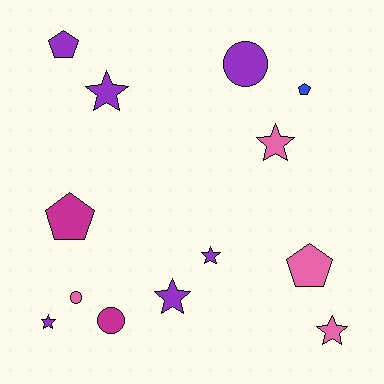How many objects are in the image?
There are 13 objects.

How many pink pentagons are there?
There is 1 pink pentagon.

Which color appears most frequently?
Purple, with 6 objects.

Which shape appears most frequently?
Star, with 6 objects.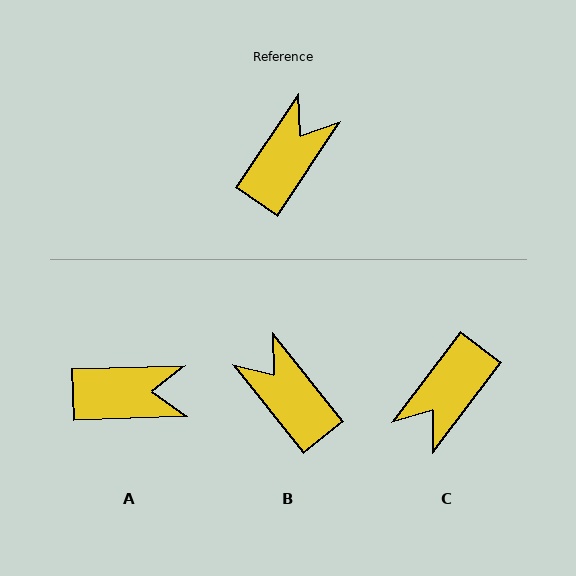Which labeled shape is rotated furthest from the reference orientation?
C, about 177 degrees away.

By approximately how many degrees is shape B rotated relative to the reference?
Approximately 72 degrees counter-clockwise.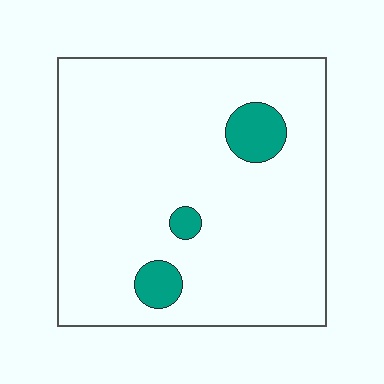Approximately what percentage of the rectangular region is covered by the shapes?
Approximately 10%.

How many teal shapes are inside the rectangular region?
3.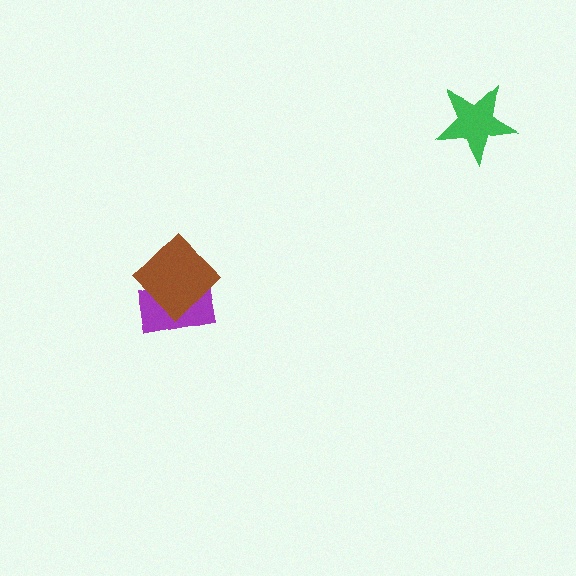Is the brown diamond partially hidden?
No, no other shape covers it.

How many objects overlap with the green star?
0 objects overlap with the green star.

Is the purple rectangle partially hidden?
Yes, it is partially covered by another shape.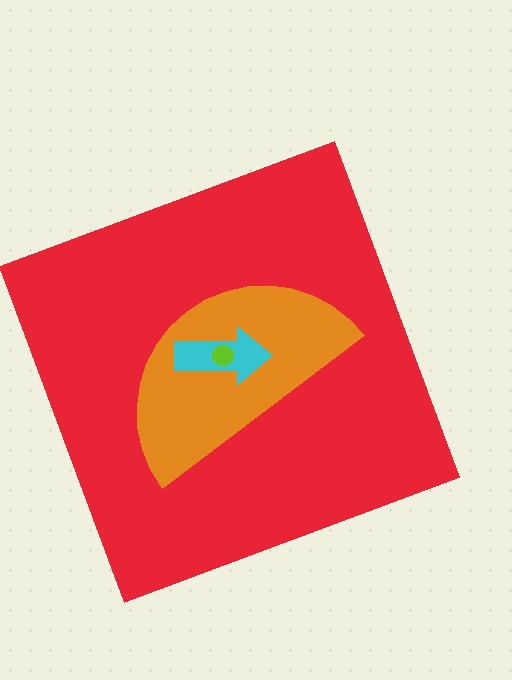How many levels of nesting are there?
4.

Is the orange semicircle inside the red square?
Yes.